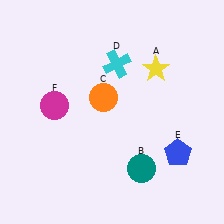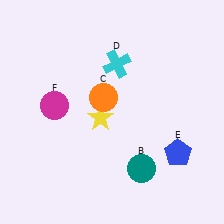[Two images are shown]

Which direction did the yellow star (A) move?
The yellow star (A) moved left.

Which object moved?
The yellow star (A) moved left.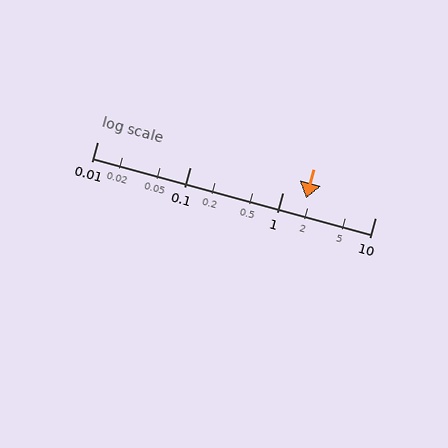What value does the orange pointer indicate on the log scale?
The pointer indicates approximately 1.8.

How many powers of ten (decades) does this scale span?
The scale spans 3 decades, from 0.01 to 10.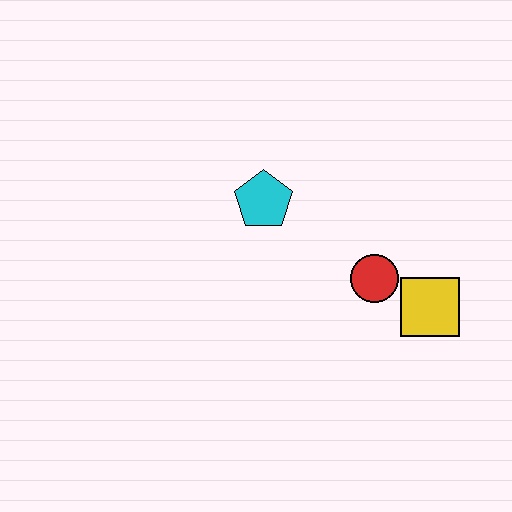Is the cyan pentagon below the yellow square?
No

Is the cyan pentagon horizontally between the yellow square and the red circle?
No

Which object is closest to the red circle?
The yellow square is closest to the red circle.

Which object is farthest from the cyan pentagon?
The yellow square is farthest from the cyan pentagon.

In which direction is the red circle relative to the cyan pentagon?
The red circle is to the right of the cyan pentagon.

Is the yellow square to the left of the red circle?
No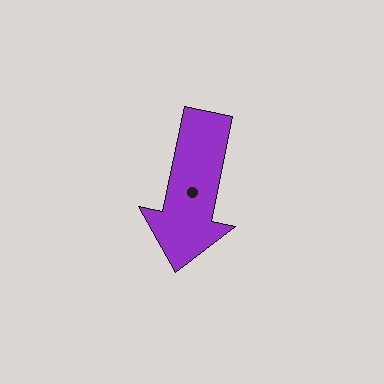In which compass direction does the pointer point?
South.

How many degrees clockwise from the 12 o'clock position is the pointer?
Approximately 192 degrees.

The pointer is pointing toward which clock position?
Roughly 6 o'clock.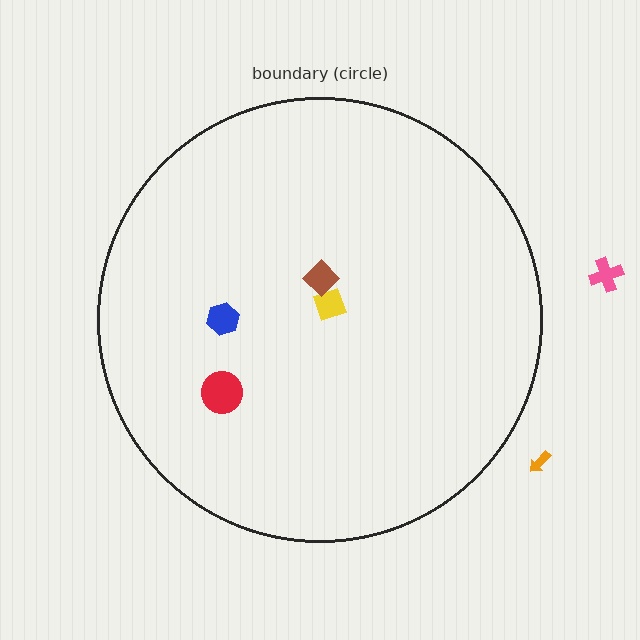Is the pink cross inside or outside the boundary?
Outside.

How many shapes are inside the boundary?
4 inside, 2 outside.